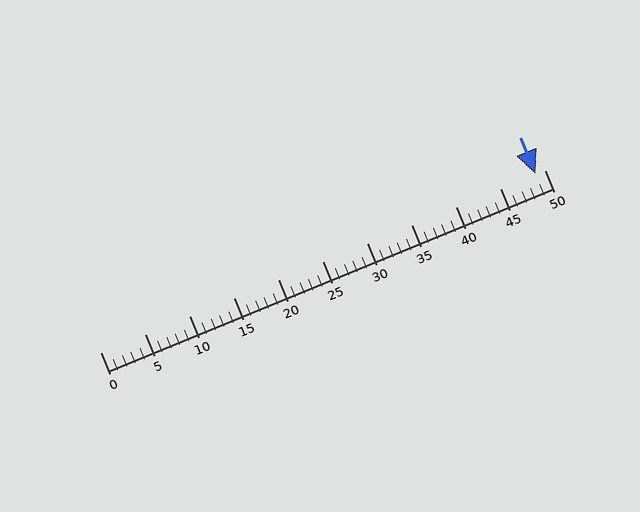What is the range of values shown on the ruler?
The ruler shows values from 0 to 50.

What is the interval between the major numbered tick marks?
The major tick marks are spaced 5 units apart.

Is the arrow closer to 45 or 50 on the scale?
The arrow is closer to 50.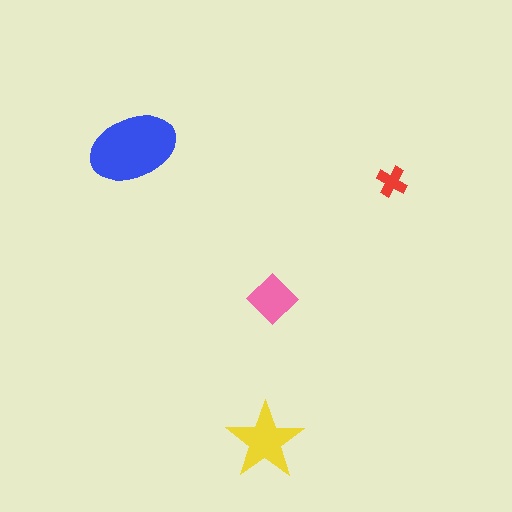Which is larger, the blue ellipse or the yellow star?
The blue ellipse.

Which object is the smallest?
The red cross.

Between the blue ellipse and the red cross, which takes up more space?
The blue ellipse.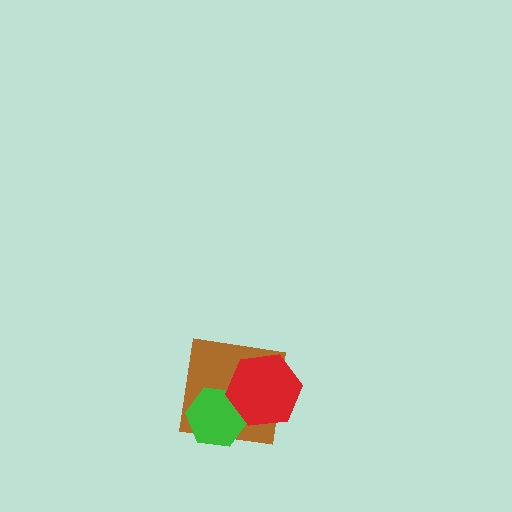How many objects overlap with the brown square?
2 objects overlap with the brown square.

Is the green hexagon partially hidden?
Yes, it is partially covered by another shape.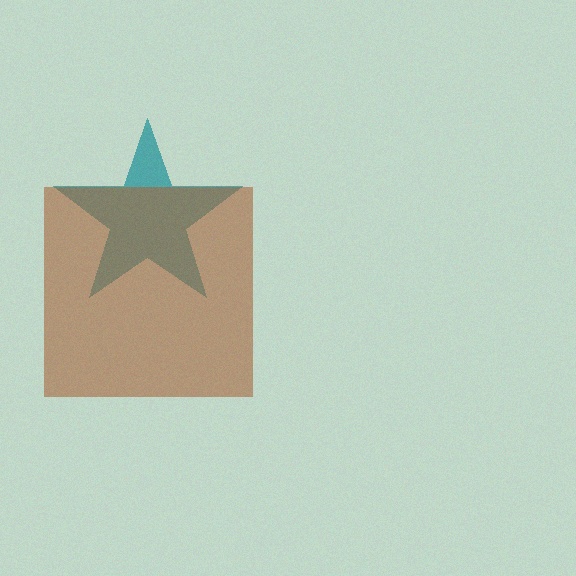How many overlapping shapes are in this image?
There are 2 overlapping shapes in the image.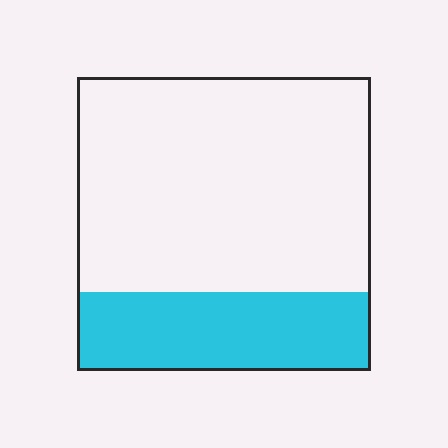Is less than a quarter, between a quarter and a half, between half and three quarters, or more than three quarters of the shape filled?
Between a quarter and a half.